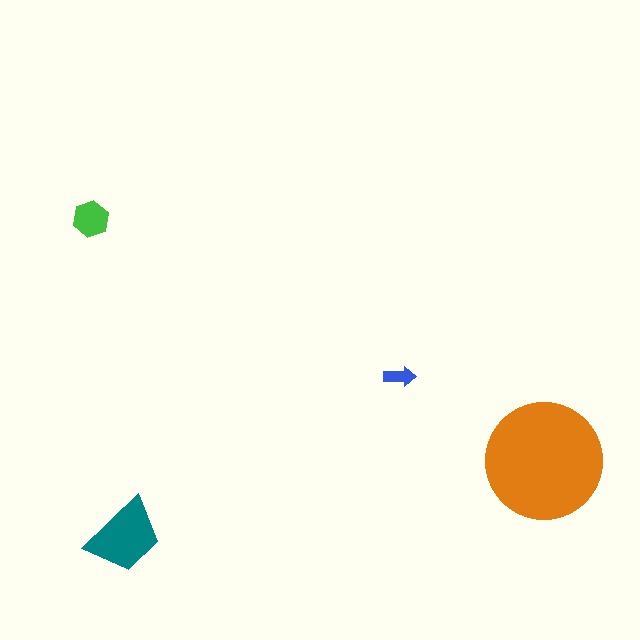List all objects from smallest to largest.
The blue arrow, the green hexagon, the teal trapezoid, the orange circle.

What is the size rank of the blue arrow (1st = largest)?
4th.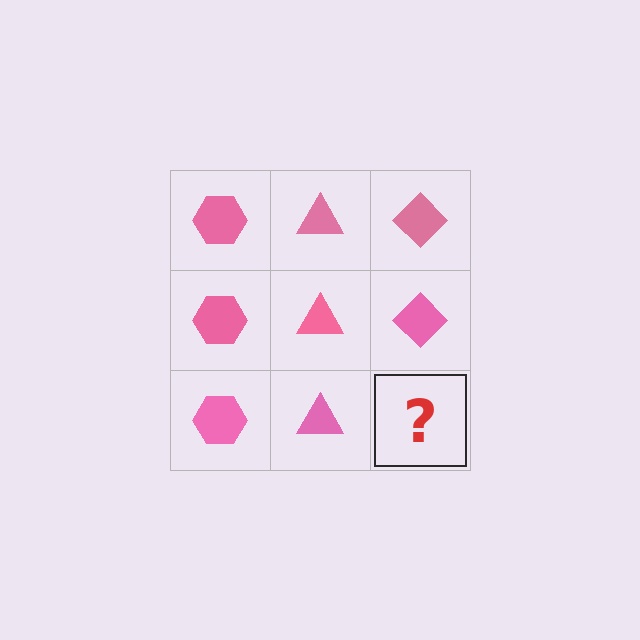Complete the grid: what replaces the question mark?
The question mark should be replaced with a pink diamond.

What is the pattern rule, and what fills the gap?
The rule is that each column has a consistent shape. The gap should be filled with a pink diamond.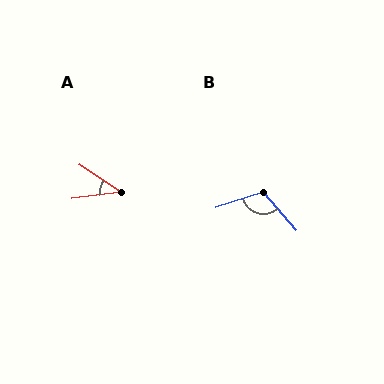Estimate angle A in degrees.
Approximately 42 degrees.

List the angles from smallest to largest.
A (42°), B (112°).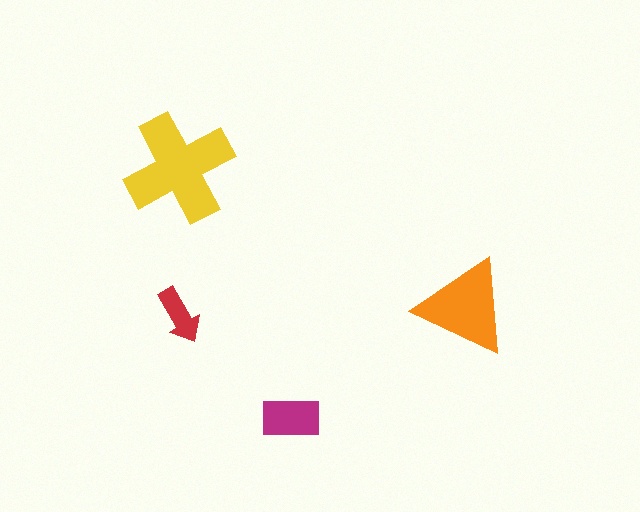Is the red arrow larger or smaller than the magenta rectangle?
Smaller.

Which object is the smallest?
The red arrow.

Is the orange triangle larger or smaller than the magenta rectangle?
Larger.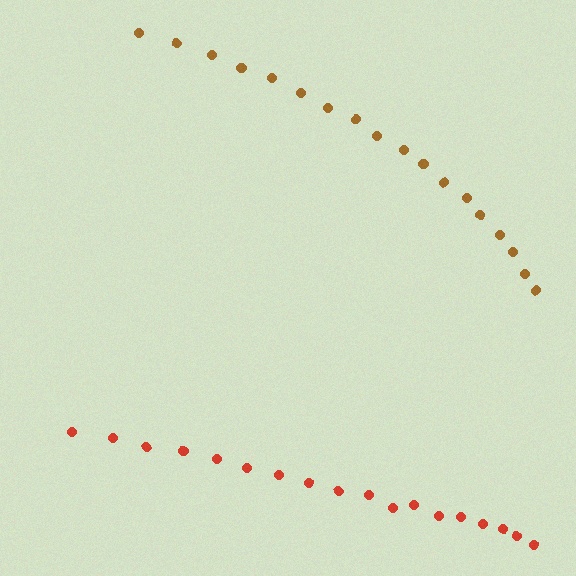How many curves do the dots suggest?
There are 2 distinct paths.